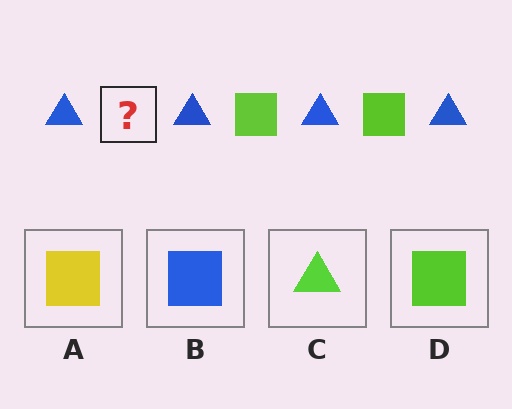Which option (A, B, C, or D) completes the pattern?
D.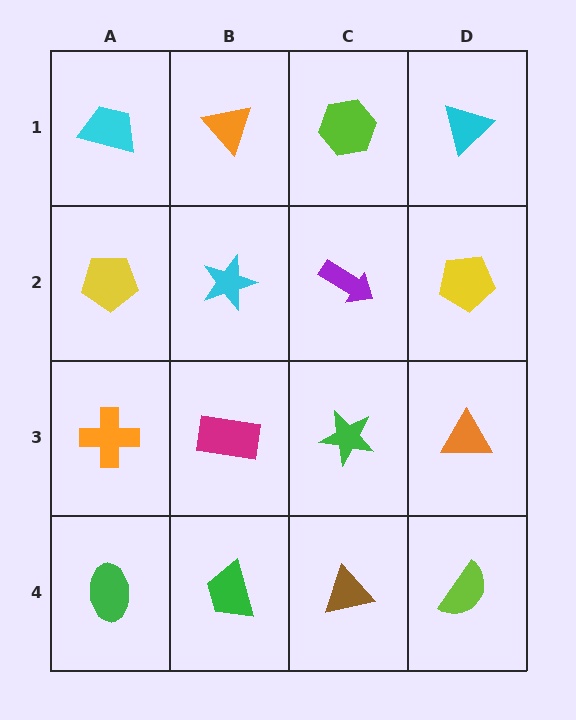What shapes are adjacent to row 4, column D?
An orange triangle (row 3, column D), a brown triangle (row 4, column C).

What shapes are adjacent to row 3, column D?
A yellow pentagon (row 2, column D), a lime semicircle (row 4, column D), a green star (row 3, column C).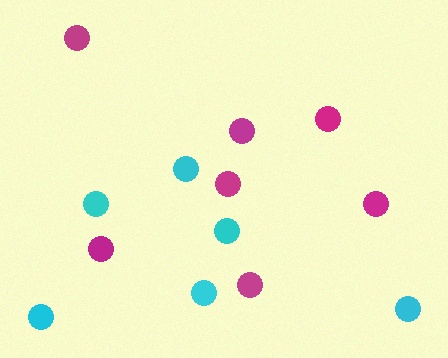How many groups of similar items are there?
There are 2 groups: one group of cyan circles (6) and one group of magenta circles (7).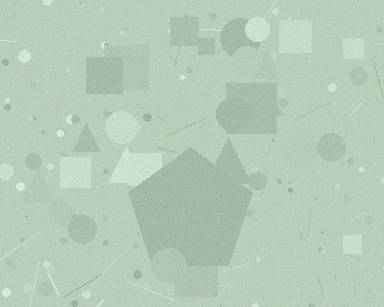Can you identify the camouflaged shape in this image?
The camouflaged shape is a pentagon.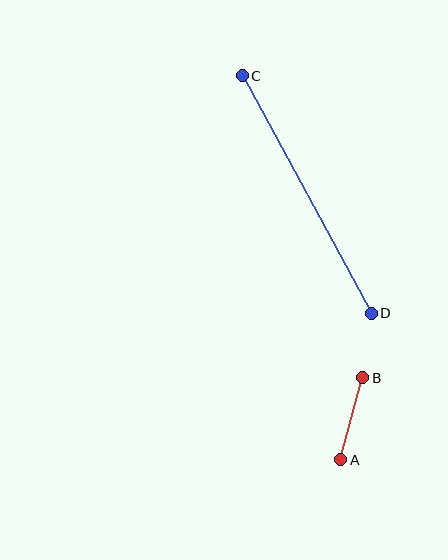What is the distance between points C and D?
The distance is approximately 270 pixels.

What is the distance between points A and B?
The distance is approximately 85 pixels.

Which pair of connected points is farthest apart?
Points C and D are farthest apart.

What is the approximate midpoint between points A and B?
The midpoint is at approximately (352, 419) pixels.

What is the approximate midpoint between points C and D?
The midpoint is at approximately (307, 195) pixels.